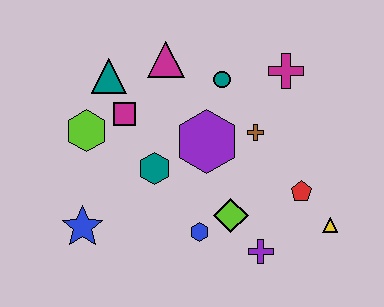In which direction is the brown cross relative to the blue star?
The brown cross is to the right of the blue star.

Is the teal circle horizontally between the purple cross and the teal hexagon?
Yes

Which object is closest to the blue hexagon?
The lime diamond is closest to the blue hexagon.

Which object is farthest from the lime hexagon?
The yellow triangle is farthest from the lime hexagon.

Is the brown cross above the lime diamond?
Yes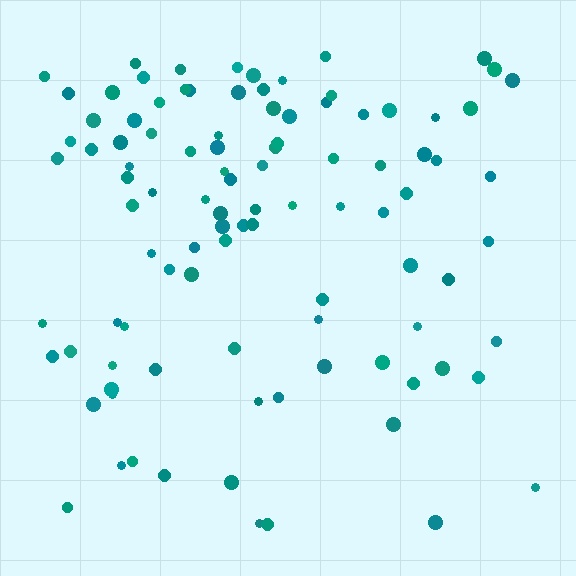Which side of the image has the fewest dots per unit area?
The bottom.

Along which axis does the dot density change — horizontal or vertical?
Vertical.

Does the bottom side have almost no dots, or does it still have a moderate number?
Still a moderate number, just noticeably fewer than the top.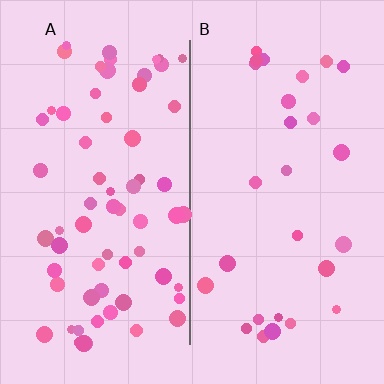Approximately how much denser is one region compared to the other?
Approximately 2.4× — region A over region B.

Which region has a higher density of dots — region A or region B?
A (the left).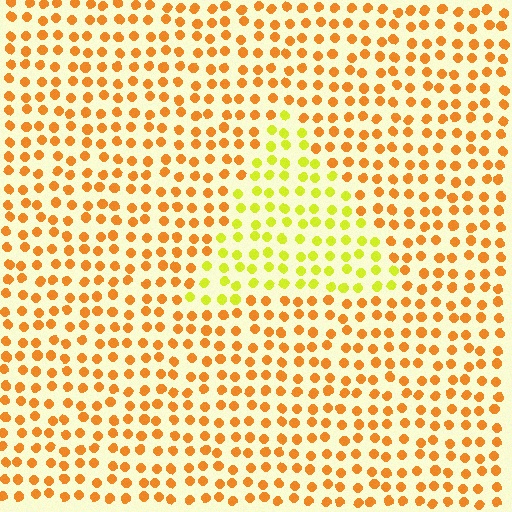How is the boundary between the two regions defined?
The boundary is defined purely by a slight shift in hue (about 40 degrees). Spacing, size, and orientation are identical on both sides.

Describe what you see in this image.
The image is filled with small orange elements in a uniform arrangement. A triangle-shaped region is visible where the elements are tinted to a slightly different hue, forming a subtle color boundary.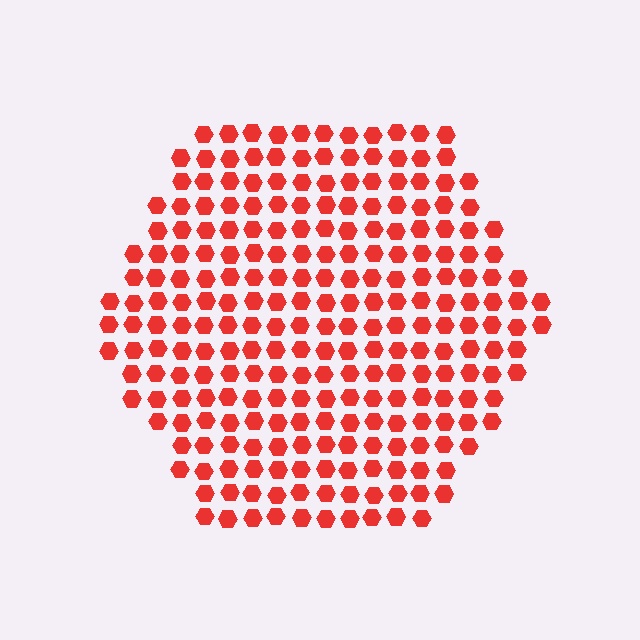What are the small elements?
The small elements are hexagons.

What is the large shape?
The large shape is a hexagon.